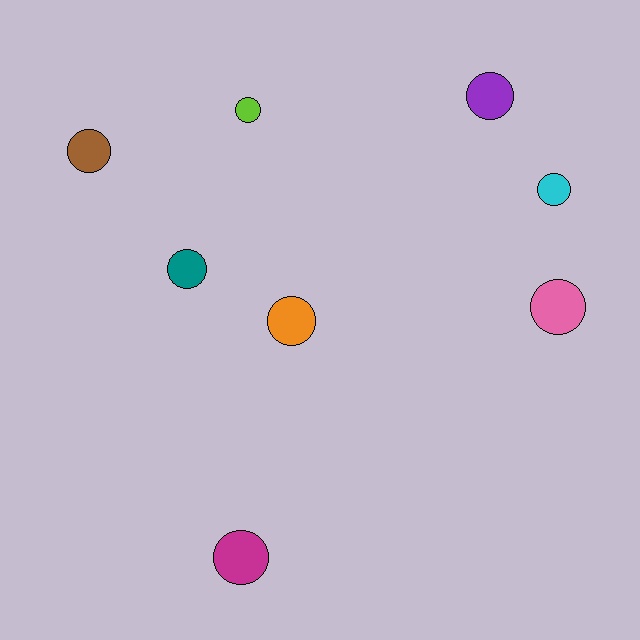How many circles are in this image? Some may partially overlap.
There are 8 circles.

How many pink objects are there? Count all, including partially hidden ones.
There is 1 pink object.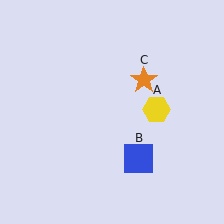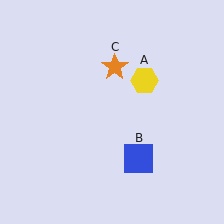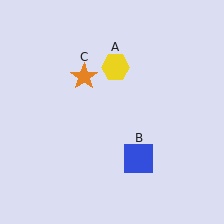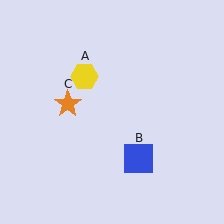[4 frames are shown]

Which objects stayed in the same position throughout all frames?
Blue square (object B) remained stationary.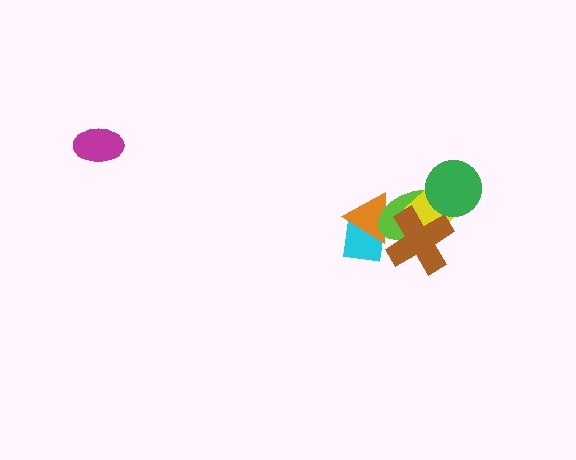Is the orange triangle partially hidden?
Yes, it is partially covered by another shape.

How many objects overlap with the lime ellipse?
5 objects overlap with the lime ellipse.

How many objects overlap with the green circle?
2 objects overlap with the green circle.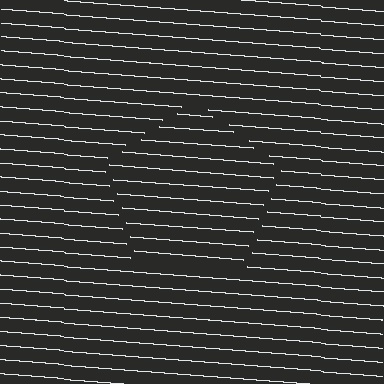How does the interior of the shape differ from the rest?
The interior of the shape contains the same grating, shifted by half a period — the contour is defined by the phase discontinuity where line-ends from the inner and outer gratings abut.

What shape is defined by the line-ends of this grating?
An illusory pentagon. The interior of the shape contains the same grating, shifted by half a period — the contour is defined by the phase discontinuity where line-ends from the inner and outer gratings abut.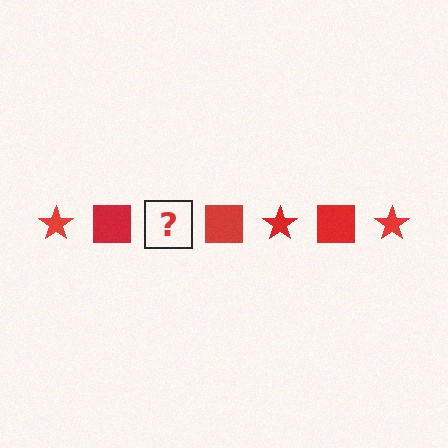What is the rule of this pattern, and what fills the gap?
The rule is that the pattern cycles through star, square shapes in red. The gap should be filled with a red star.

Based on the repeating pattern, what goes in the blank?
The blank should be a red star.